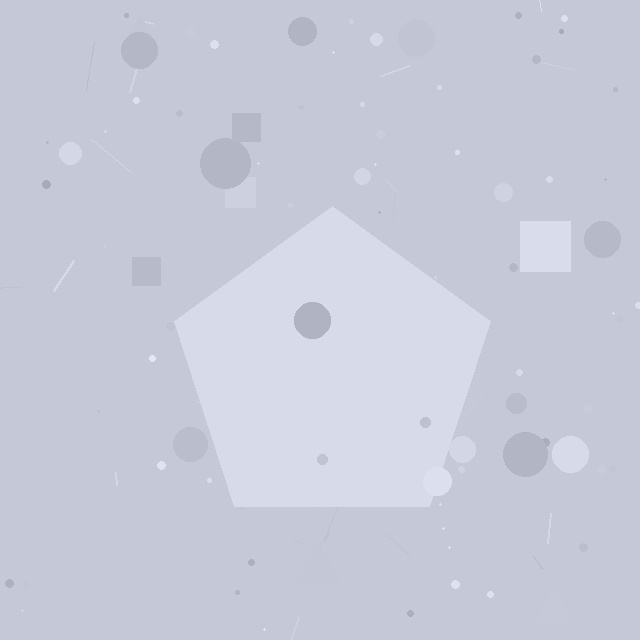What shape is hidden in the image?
A pentagon is hidden in the image.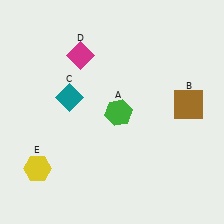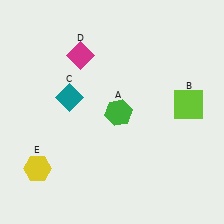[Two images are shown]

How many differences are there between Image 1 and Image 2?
There is 1 difference between the two images.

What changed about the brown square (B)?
In Image 1, B is brown. In Image 2, it changed to lime.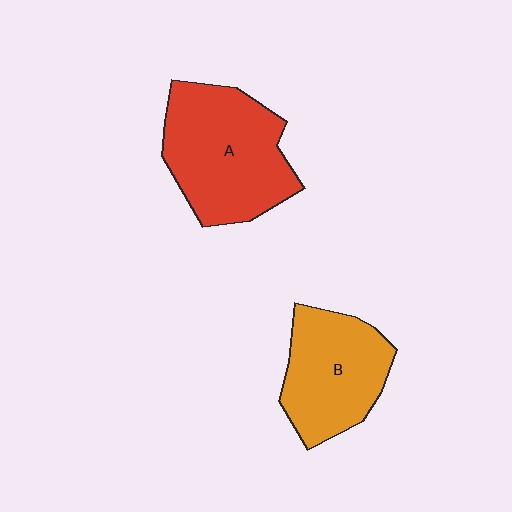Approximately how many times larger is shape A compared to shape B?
Approximately 1.3 times.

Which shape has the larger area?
Shape A (red).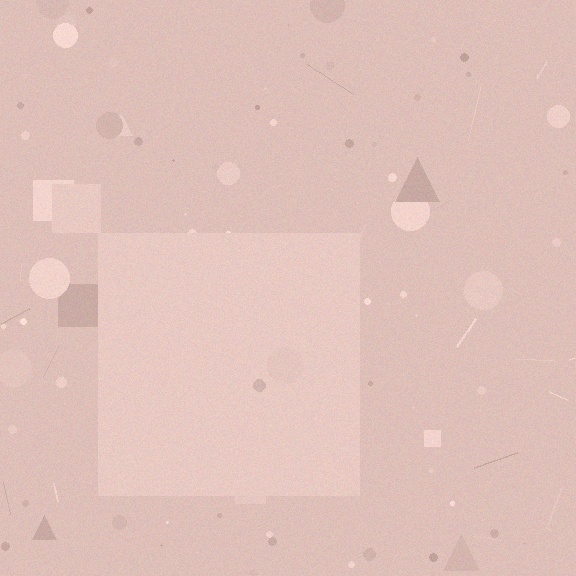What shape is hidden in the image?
A square is hidden in the image.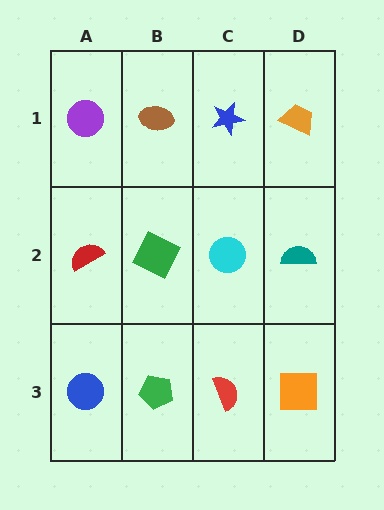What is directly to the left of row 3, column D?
A red semicircle.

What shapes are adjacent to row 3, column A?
A red semicircle (row 2, column A), a green pentagon (row 3, column B).